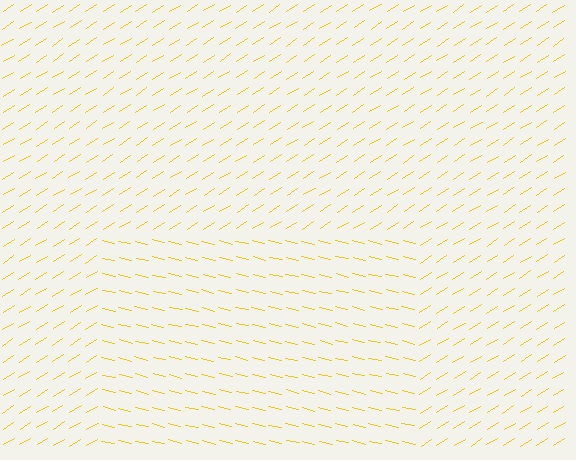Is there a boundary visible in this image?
Yes, there is a texture boundary formed by a change in line orientation.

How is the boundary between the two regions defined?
The boundary is defined purely by a change in line orientation (approximately 45 degrees difference). All lines are the same color and thickness.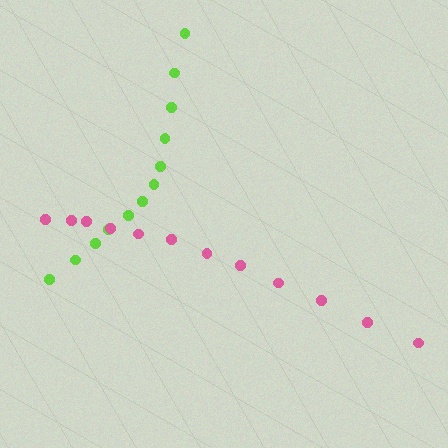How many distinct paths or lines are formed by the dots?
There are 2 distinct paths.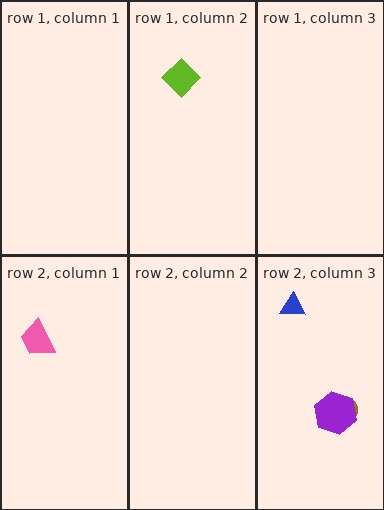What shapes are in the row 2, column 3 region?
The brown circle, the blue triangle, the purple hexagon.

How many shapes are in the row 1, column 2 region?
1.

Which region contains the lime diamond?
The row 1, column 2 region.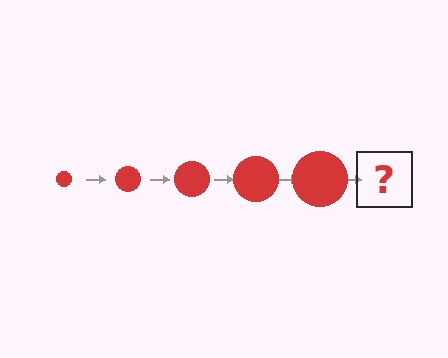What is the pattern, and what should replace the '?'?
The pattern is that the circle gets progressively larger each step. The '?' should be a red circle, larger than the previous one.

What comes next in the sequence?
The next element should be a red circle, larger than the previous one.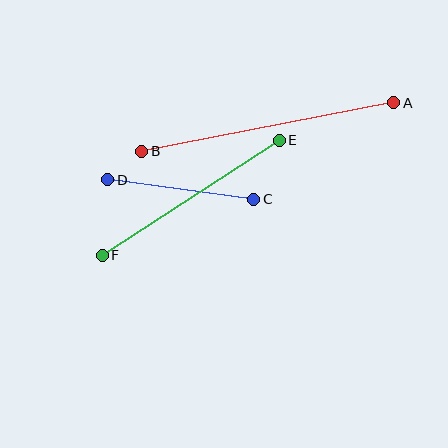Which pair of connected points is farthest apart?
Points A and B are farthest apart.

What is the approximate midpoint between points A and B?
The midpoint is at approximately (268, 127) pixels.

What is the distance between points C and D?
The distance is approximately 147 pixels.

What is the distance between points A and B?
The distance is approximately 257 pixels.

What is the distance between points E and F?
The distance is approximately 211 pixels.